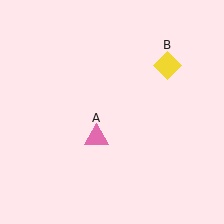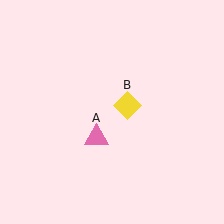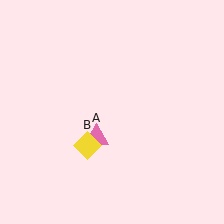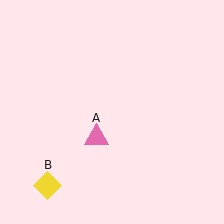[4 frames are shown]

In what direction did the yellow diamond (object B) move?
The yellow diamond (object B) moved down and to the left.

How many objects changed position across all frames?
1 object changed position: yellow diamond (object B).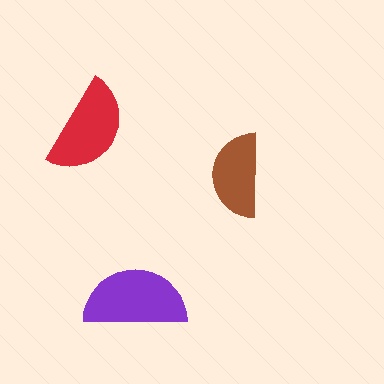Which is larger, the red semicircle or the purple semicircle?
The purple one.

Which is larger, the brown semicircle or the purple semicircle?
The purple one.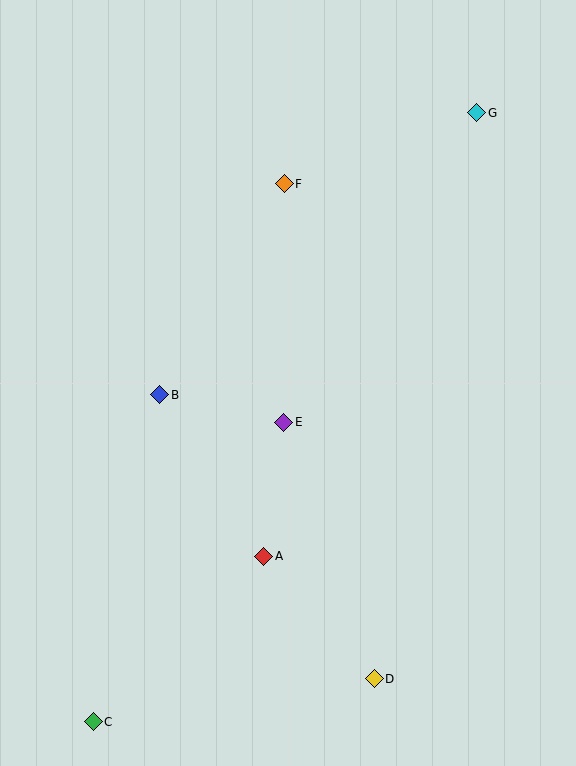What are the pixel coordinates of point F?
Point F is at (284, 184).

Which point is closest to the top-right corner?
Point G is closest to the top-right corner.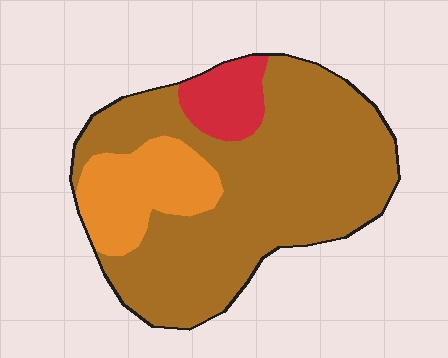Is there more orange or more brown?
Brown.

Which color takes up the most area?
Brown, at roughly 70%.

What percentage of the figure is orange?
Orange takes up about one sixth (1/6) of the figure.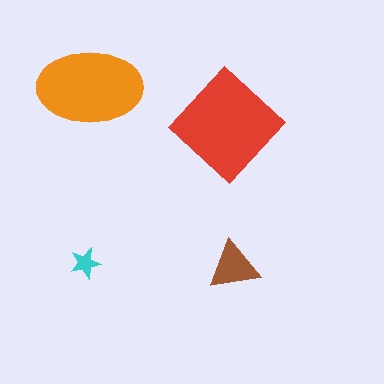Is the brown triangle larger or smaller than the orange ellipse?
Smaller.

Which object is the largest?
The red diamond.